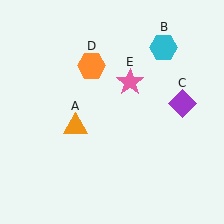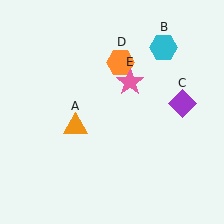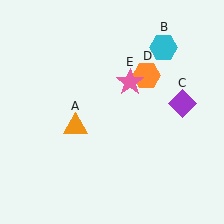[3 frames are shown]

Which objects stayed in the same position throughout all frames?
Orange triangle (object A) and cyan hexagon (object B) and purple diamond (object C) and pink star (object E) remained stationary.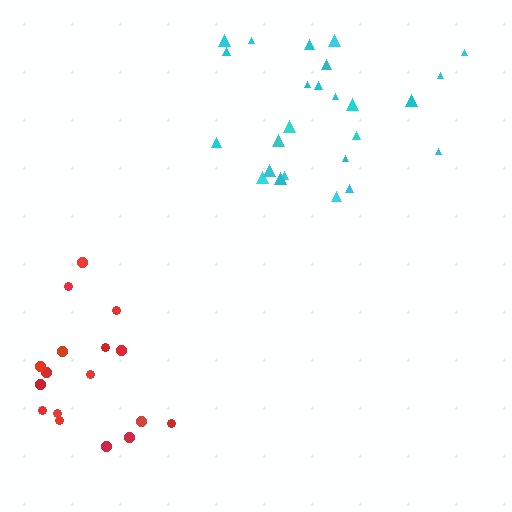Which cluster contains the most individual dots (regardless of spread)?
Cyan (25).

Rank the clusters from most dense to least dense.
red, cyan.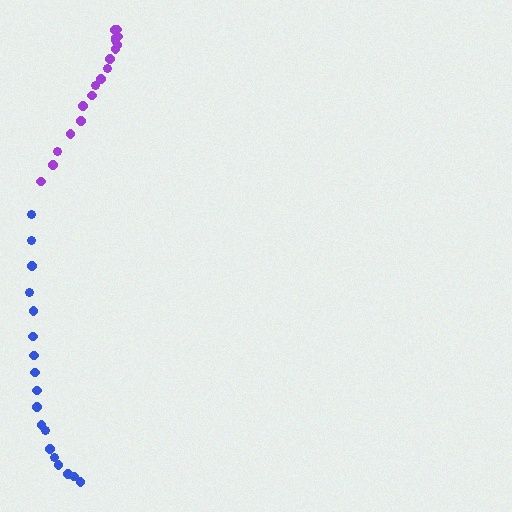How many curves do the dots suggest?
There are 2 distinct paths.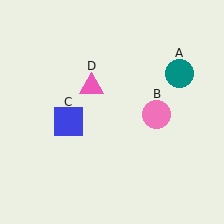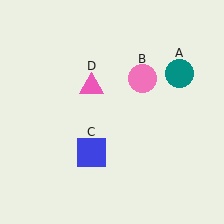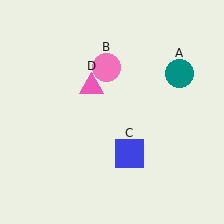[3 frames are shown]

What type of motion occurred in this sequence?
The pink circle (object B), blue square (object C) rotated counterclockwise around the center of the scene.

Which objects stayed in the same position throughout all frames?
Teal circle (object A) and pink triangle (object D) remained stationary.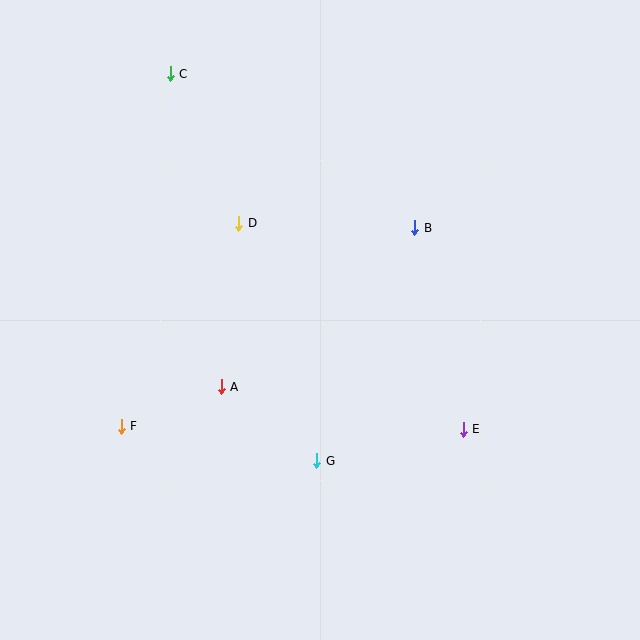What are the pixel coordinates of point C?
Point C is at (170, 74).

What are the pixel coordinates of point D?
Point D is at (239, 223).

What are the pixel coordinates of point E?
Point E is at (463, 429).